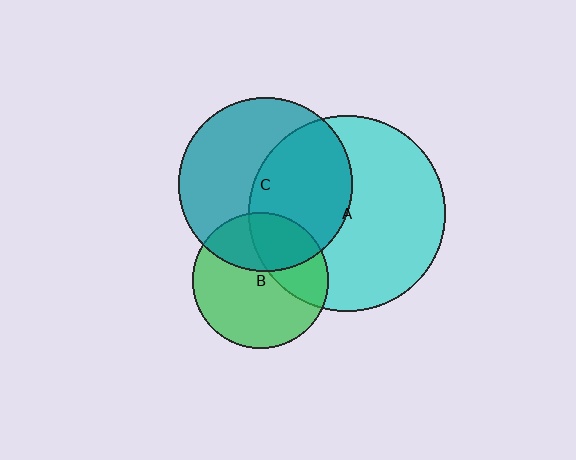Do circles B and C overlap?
Yes.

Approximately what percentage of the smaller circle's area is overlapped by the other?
Approximately 35%.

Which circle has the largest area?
Circle A (cyan).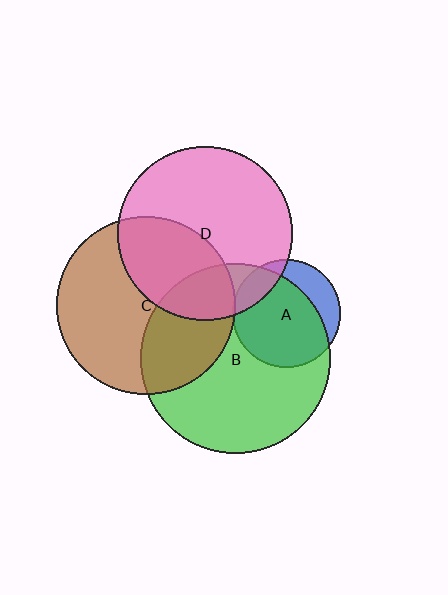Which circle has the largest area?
Circle B (green).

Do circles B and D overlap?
Yes.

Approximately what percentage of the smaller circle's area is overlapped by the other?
Approximately 20%.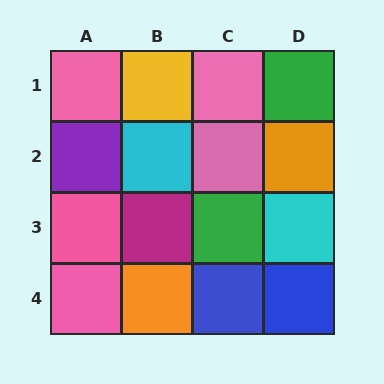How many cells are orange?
2 cells are orange.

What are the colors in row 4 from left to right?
Pink, orange, blue, blue.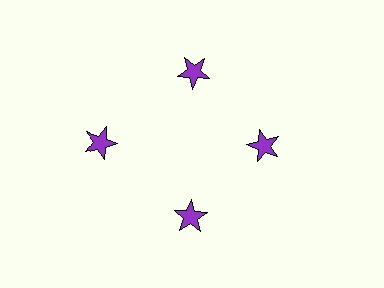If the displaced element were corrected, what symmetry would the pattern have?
It would have 4-fold rotational symmetry — the pattern would map onto itself every 90 degrees.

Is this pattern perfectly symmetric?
No. The 4 purple stars are arranged in a ring, but one element near the 9 o'clock position is pushed outward from the center, breaking the 4-fold rotational symmetry.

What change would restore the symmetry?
The symmetry would be restored by moving it inward, back onto the ring so that all 4 stars sit at equal angles and equal distance from the center.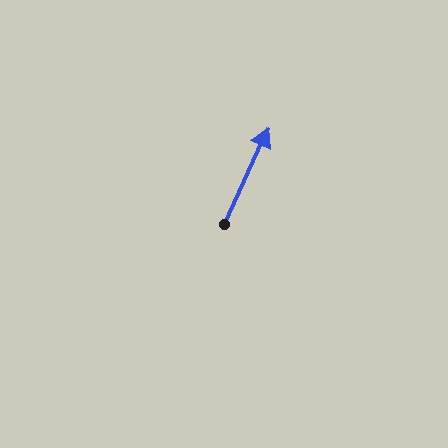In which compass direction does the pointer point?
Northeast.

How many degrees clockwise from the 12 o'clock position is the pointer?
Approximately 25 degrees.